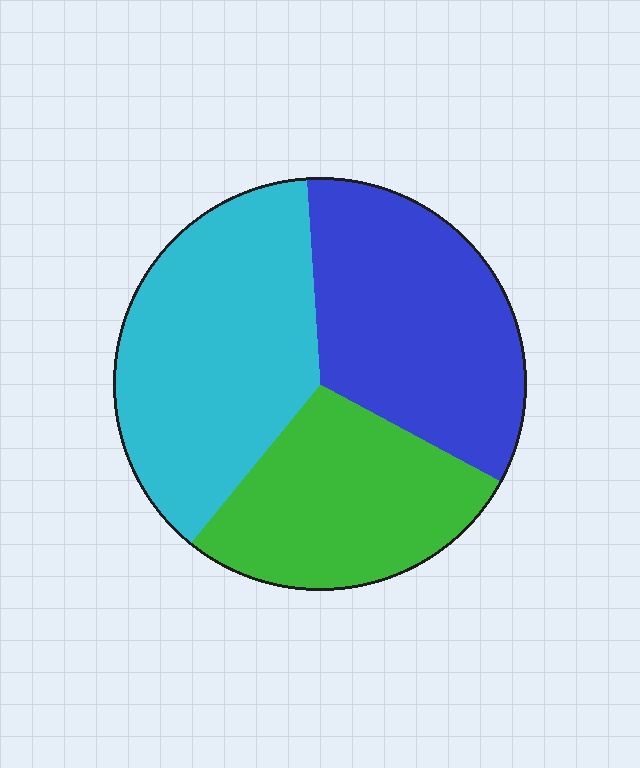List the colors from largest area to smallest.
From largest to smallest: cyan, blue, green.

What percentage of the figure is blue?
Blue covers about 35% of the figure.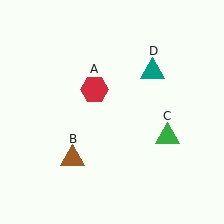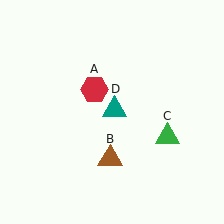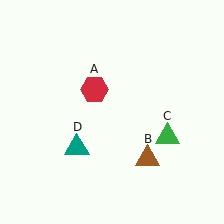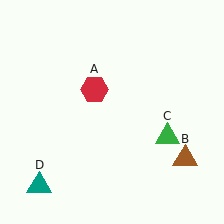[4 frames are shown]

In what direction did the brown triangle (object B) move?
The brown triangle (object B) moved right.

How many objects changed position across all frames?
2 objects changed position: brown triangle (object B), teal triangle (object D).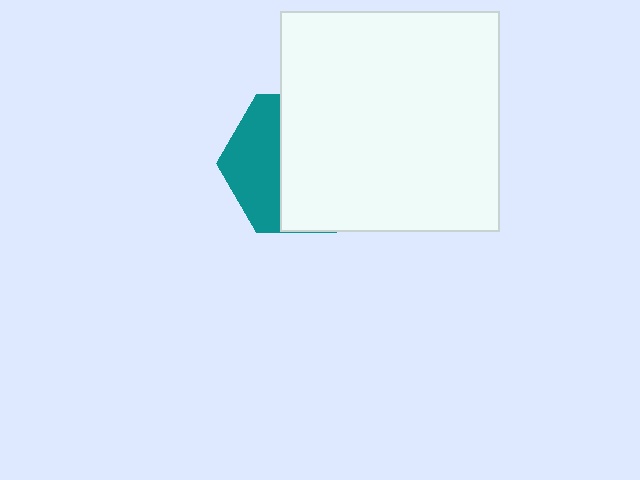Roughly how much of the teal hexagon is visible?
A small part of it is visible (roughly 37%).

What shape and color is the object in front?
The object in front is a white square.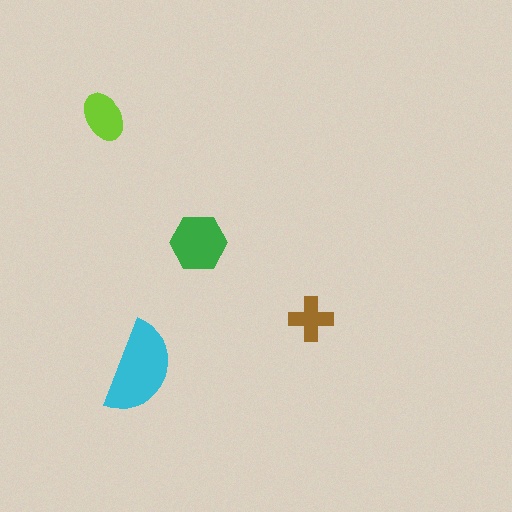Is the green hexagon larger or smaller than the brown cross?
Larger.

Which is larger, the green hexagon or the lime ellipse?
The green hexagon.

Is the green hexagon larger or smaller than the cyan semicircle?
Smaller.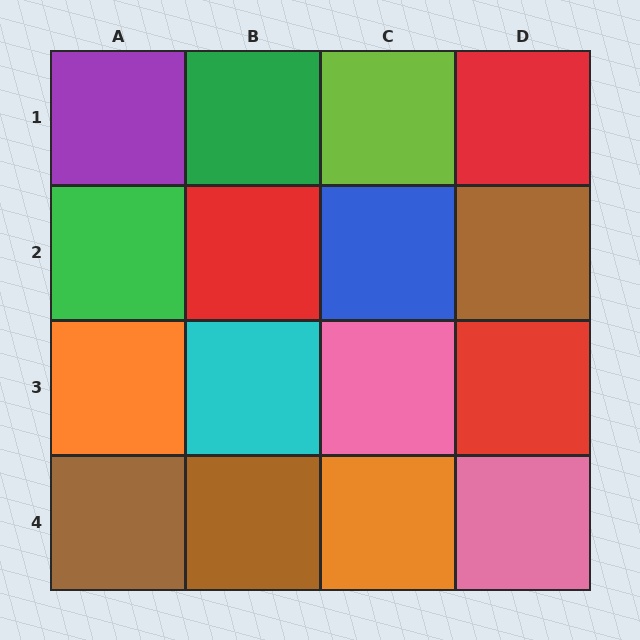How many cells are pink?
2 cells are pink.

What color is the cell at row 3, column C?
Pink.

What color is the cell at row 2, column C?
Blue.